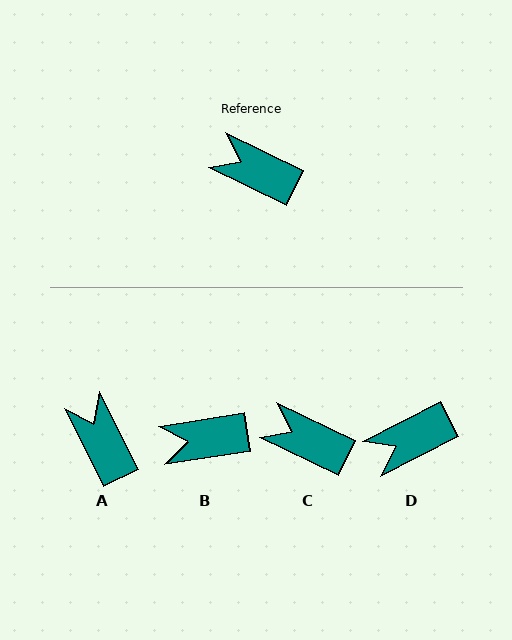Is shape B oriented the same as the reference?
No, it is off by about 35 degrees.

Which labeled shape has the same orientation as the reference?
C.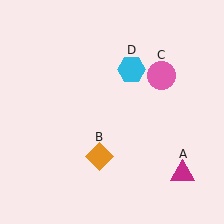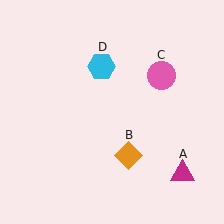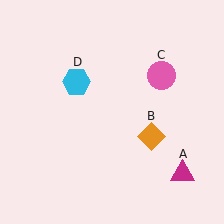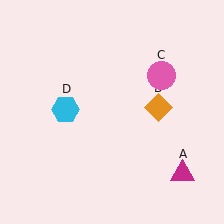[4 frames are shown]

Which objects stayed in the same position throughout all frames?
Magenta triangle (object A) and pink circle (object C) remained stationary.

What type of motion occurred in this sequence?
The orange diamond (object B), cyan hexagon (object D) rotated counterclockwise around the center of the scene.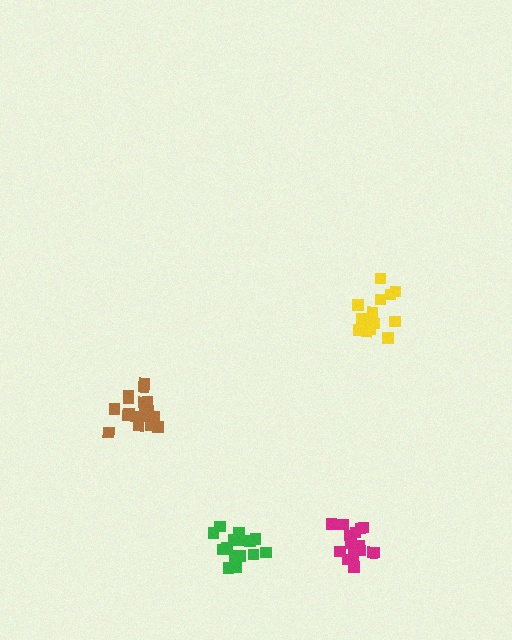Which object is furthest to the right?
The yellow cluster is rightmost.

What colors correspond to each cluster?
The clusters are colored: magenta, yellow, green, brown.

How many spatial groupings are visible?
There are 4 spatial groupings.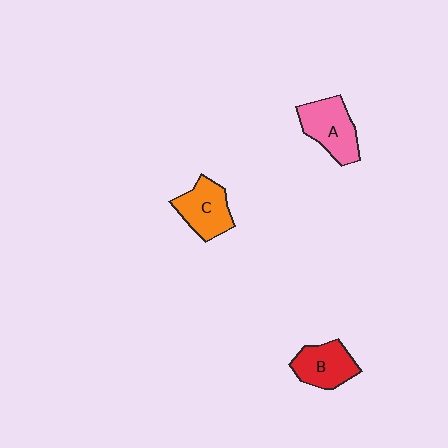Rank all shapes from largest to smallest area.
From largest to smallest: A (pink), C (orange), B (red).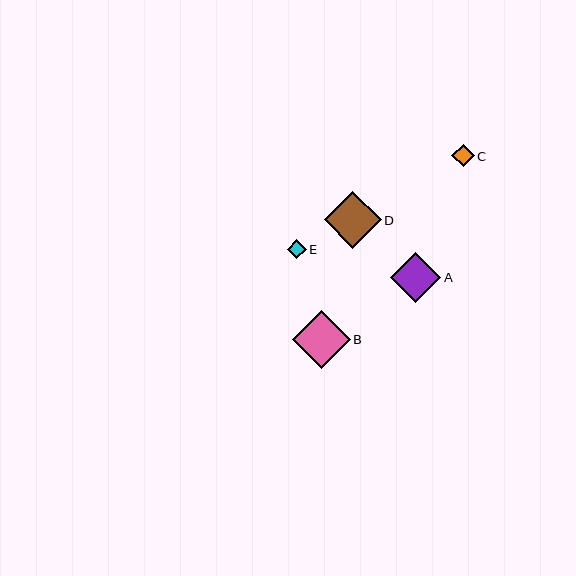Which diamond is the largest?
Diamond B is the largest with a size of approximately 57 pixels.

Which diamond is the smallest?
Diamond E is the smallest with a size of approximately 19 pixels.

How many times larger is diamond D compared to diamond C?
Diamond D is approximately 2.6 times the size of diamond C.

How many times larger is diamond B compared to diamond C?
Diamond B is approximately 2.6 times the size of diamond C.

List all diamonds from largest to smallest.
From largest to smallest: B, D, A, C, E.